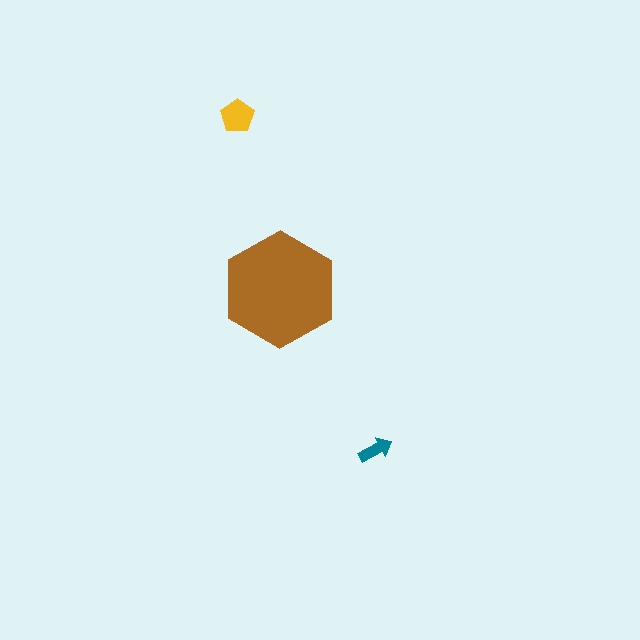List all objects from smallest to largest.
The teal arrow, the yellow pentagon, the brown hexagon.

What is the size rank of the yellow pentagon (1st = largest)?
2nd.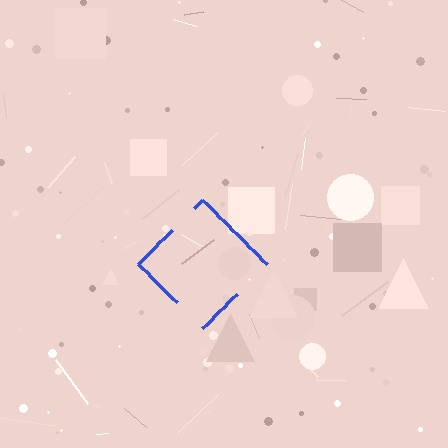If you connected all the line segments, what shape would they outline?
They would outline a diamond.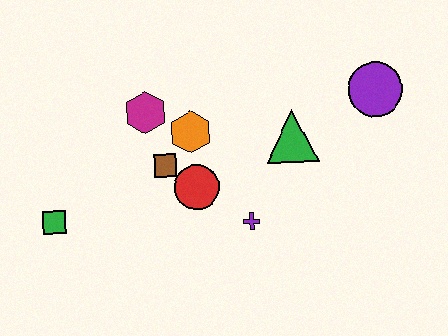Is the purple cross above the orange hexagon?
No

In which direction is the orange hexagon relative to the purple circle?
The orange hexagon is to the left of the purple circle.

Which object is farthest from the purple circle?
The green square is farthest from the purple circle.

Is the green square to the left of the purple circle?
Yes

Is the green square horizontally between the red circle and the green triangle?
No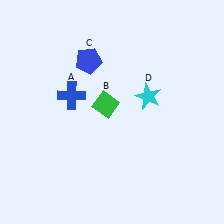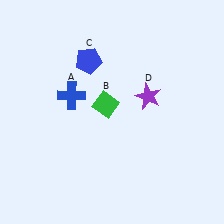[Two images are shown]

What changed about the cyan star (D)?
In Image 1, D is cyan. In Image 2, it changed to purple.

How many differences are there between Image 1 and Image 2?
There is 1 difference between the two images.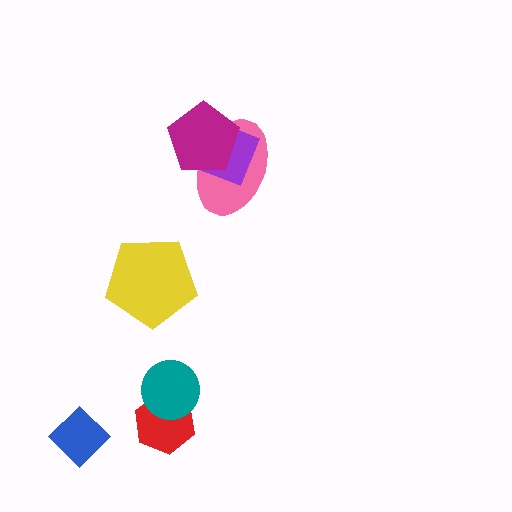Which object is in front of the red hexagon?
The teal circle is in front of the red hexagon.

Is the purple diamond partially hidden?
Yes, it is partially covered by another shape.